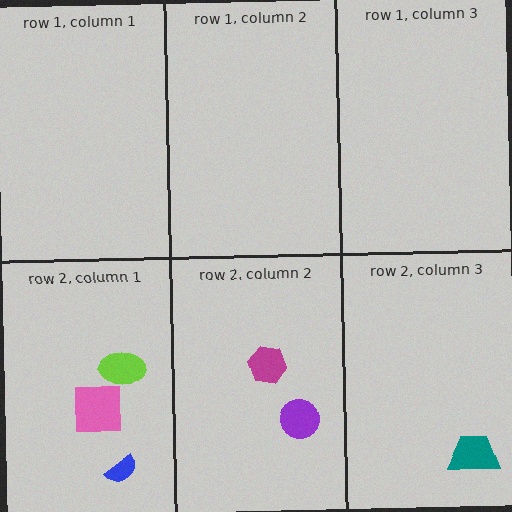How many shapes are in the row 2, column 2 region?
2.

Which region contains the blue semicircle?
The row 2, column 1 region.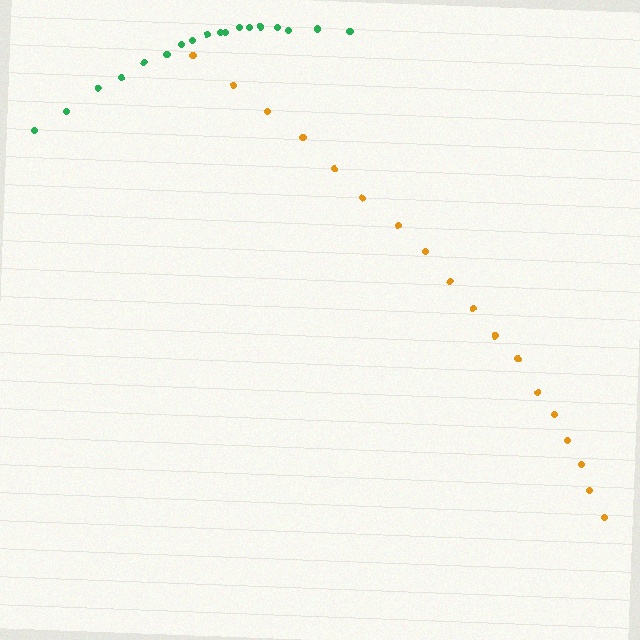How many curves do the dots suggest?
There are 2 distinct paths.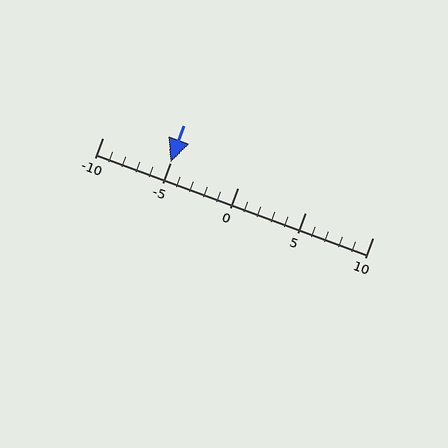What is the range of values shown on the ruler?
The ruler shows values from -10 to 10.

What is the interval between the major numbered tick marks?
The major tick marks are spaced 5 units apart.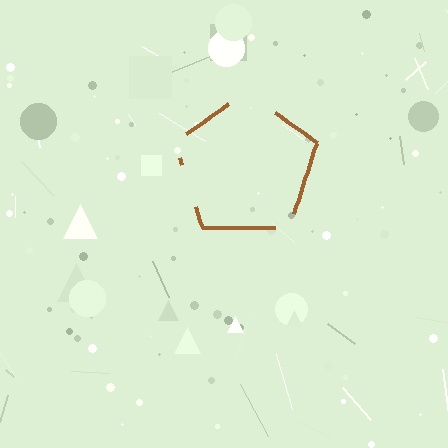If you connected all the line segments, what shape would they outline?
They would outline a pentagon.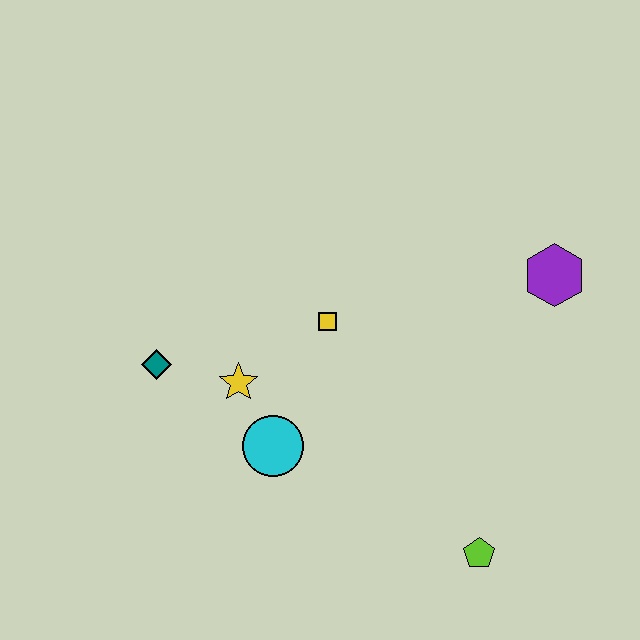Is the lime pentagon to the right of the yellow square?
Yes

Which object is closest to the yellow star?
The cyan circle is closest to the yellow star.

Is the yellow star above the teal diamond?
No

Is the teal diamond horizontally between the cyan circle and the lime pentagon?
No